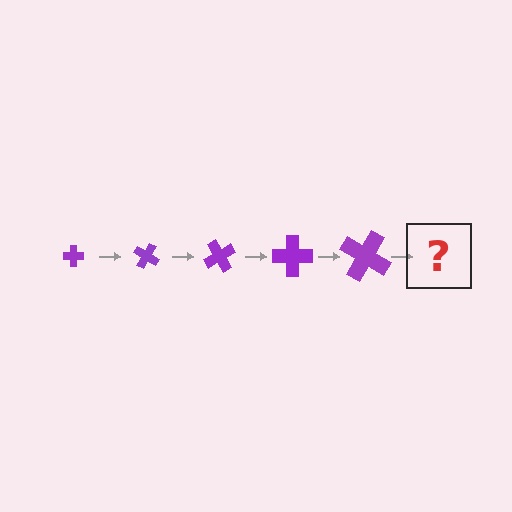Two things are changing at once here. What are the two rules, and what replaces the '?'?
The two rules are that the cross grows larger each step and it rotates 30 degrees each step. The '?' should be a cross, larger than the previous one and rotated 150 degrees from the start.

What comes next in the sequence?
The next element should be a cross, larger than the previous one and rotated 150 degrees from the start.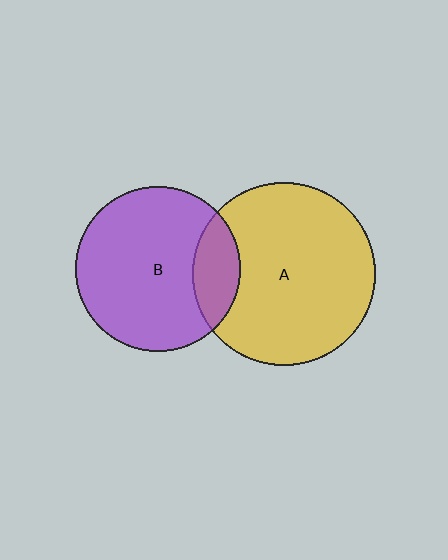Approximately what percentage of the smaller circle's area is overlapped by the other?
Approximately 20%.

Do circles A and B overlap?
Yes.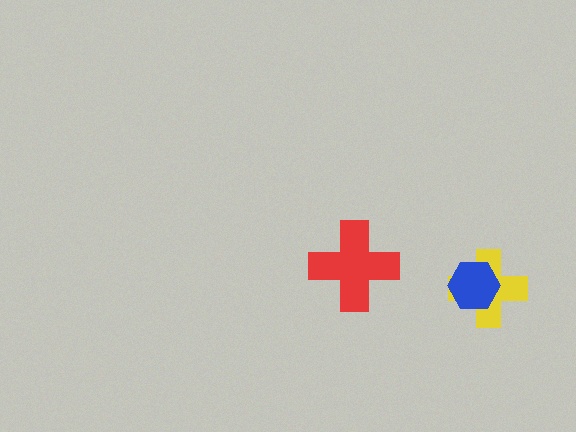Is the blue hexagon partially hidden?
No, no other shape covers it.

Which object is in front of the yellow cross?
The blue hexagon is in front of the yellow cross.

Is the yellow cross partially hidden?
Yes, it is partially covered by another shape.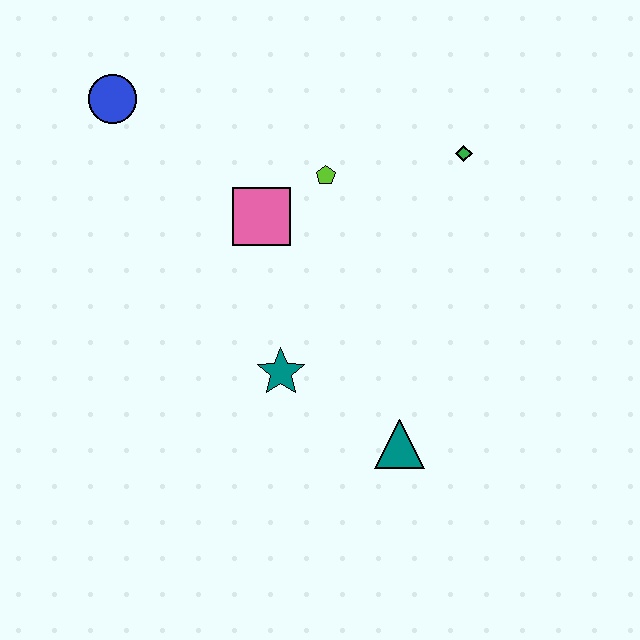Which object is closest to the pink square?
The lime pentagon is closest to the pink square.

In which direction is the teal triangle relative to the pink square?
The teal triangle is below the pink square.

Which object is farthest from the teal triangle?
The blue circle is farthest from the teal triangle.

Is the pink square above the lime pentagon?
No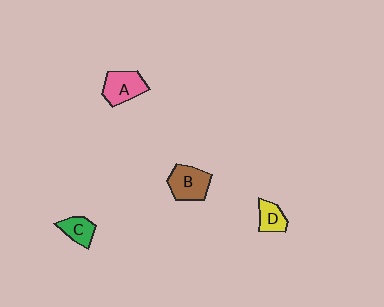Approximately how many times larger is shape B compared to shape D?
Approximately 1.6 times.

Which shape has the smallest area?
Shape D (yellow).